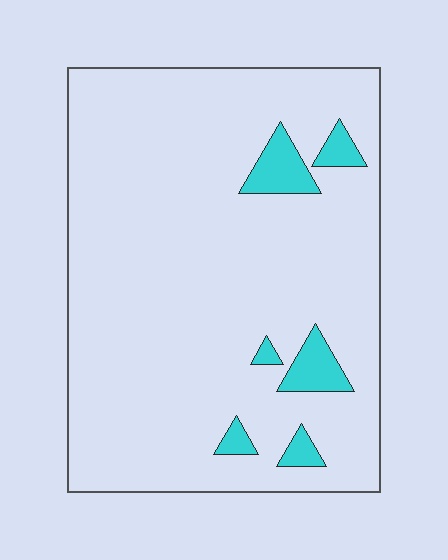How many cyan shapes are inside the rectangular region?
6.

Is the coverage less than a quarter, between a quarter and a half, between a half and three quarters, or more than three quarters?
Less than a quarter.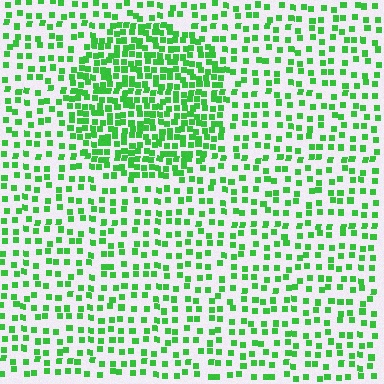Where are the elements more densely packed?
The elements are more densely packed inside the circle boundary.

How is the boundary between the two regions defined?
The boundary is defined by a change in element density (approximately 2.1x ratio). All elements are the same color, size, and shape.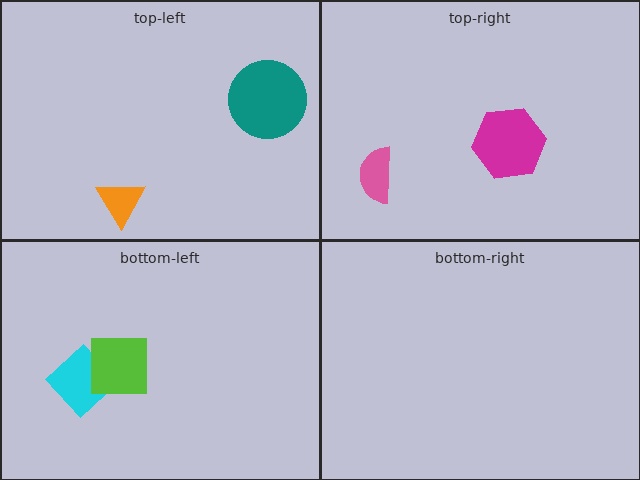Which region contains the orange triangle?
The top-left region.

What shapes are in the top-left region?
The orange triangle, the teal circle.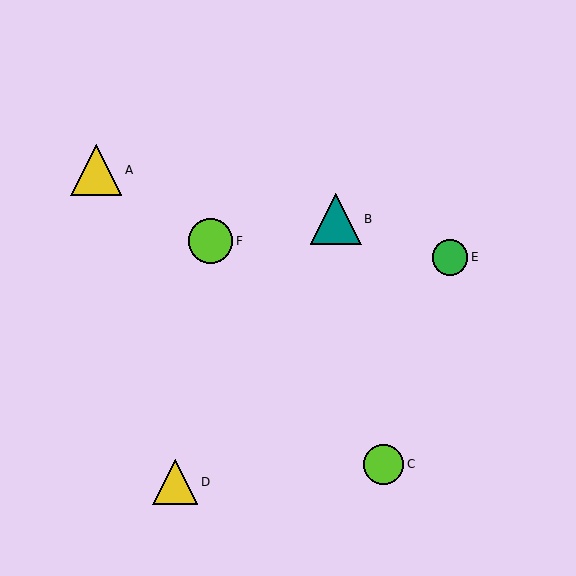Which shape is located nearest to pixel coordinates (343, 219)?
The teal triangle (labeled B) at (336, 219) is nearest to that location.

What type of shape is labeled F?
Shape F is a lime circle.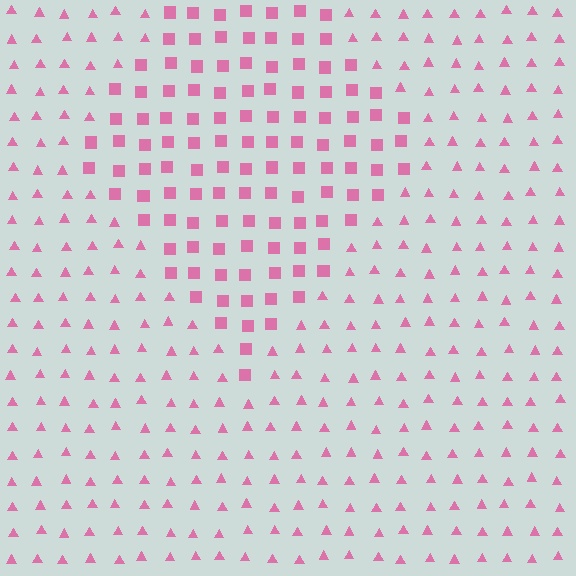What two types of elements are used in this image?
The image uses squares inside the diamond region and triangles outside it.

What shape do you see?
I see a diamond.